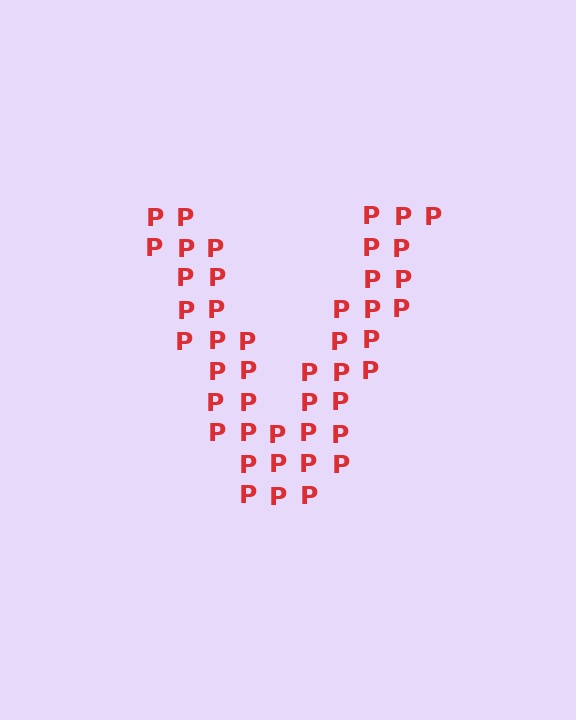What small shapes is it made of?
It is made of small letter P's.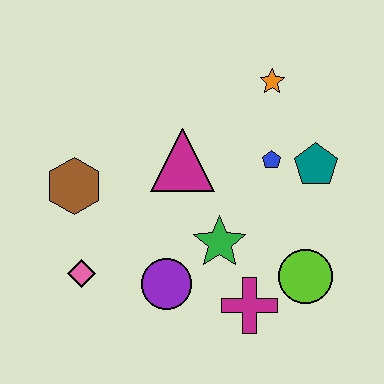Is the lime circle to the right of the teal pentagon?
No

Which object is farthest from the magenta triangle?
The lime circle is farthest from the magenta triangle.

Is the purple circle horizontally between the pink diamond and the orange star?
Yes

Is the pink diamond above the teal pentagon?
No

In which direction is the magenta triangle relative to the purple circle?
The magenta triangle is above the purple circle.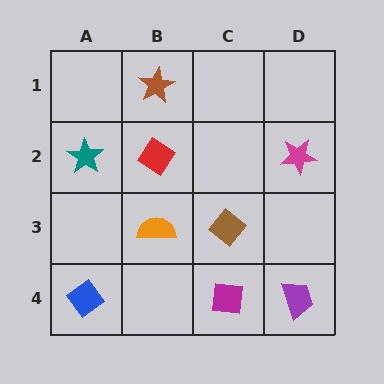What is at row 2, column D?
A magenta star.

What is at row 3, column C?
A brown diamond.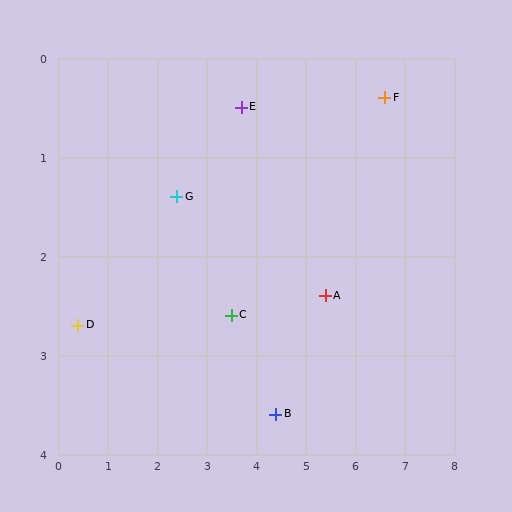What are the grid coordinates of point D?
Point D is at approximately (0.4, 2.7).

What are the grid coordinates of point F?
Point F is at approximately (6.6, 0.4).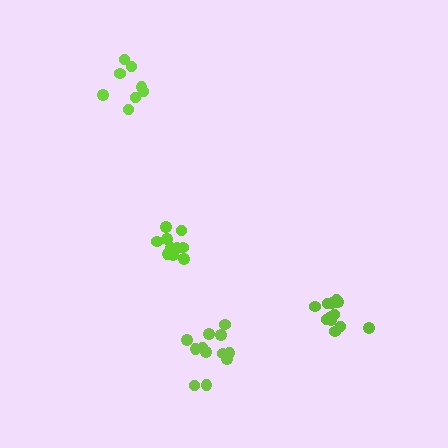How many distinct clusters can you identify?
There are 4 distinct clusters.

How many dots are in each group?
Group 1: 10 dots, Group 2: 12 dots, Group 3: 12 dots, Group 4: 8 dots (42 total).